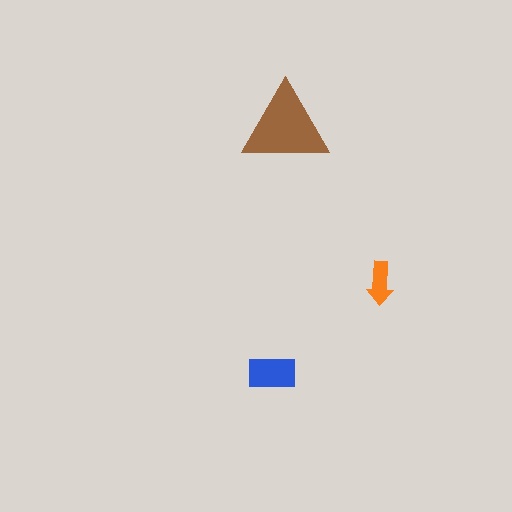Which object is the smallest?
The orange arrow.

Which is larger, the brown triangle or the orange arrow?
The brown triangle.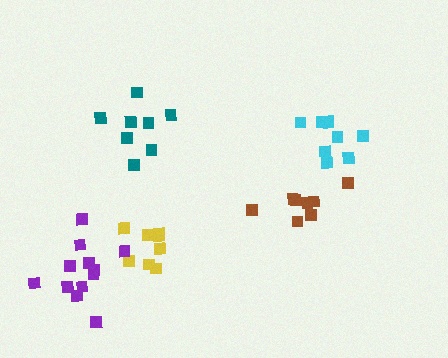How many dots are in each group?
Group 1: 8 dots, Group 2: 12 dots, Group 3: 8 dots, Group 4: 8 dots, Group 5: 9 dots (45 total).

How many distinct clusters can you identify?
There are 5 distinct clusters.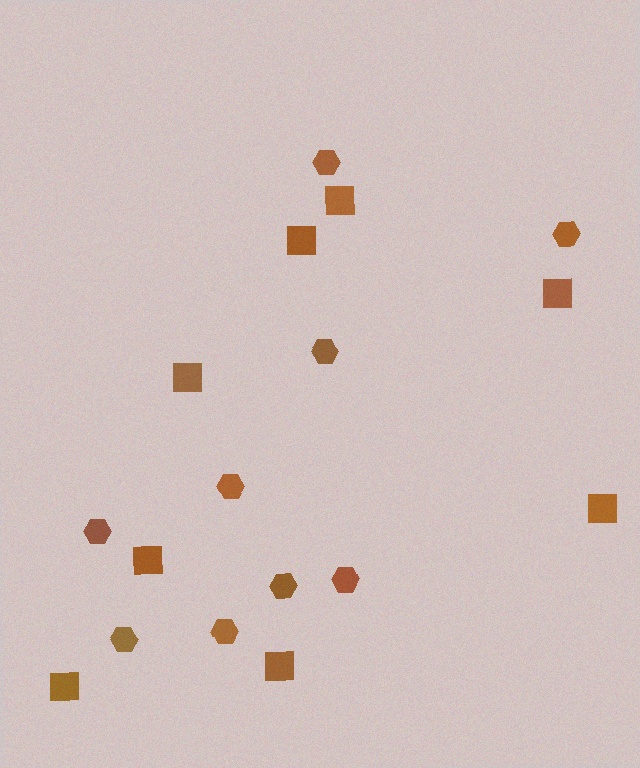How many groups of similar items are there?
There are 2 groups: one group of hexagons (9) and one group of squares (8).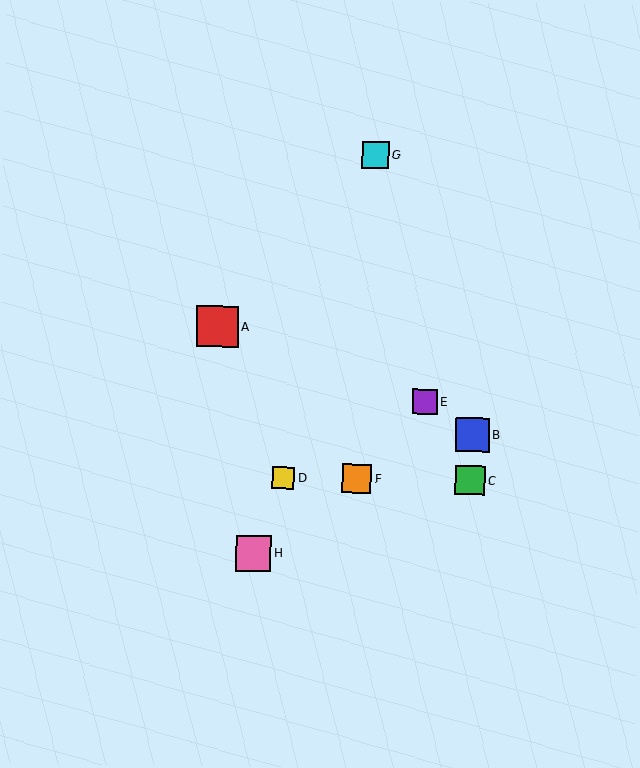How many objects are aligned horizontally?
3 objects (C, D, F) are aligned horizontally.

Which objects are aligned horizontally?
Objects C, D, F are aligned horizontally.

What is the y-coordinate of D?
Object D is at y≈478.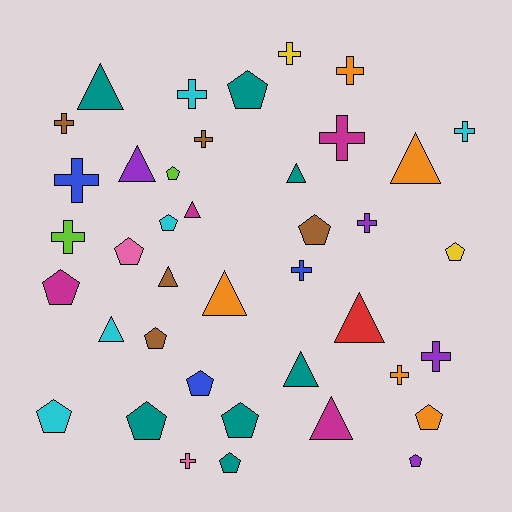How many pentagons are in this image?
There are 15 pentagons.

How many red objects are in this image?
There is 1 red object.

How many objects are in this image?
There are 40 objects.